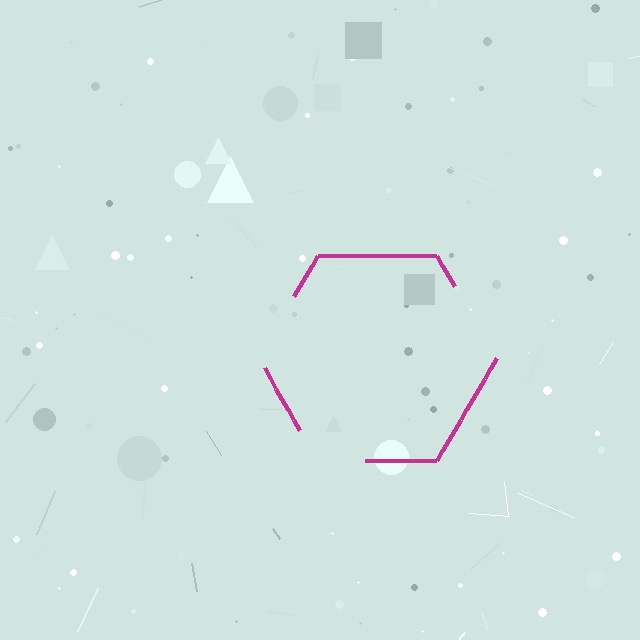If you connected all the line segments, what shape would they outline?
They would outline a hexagon.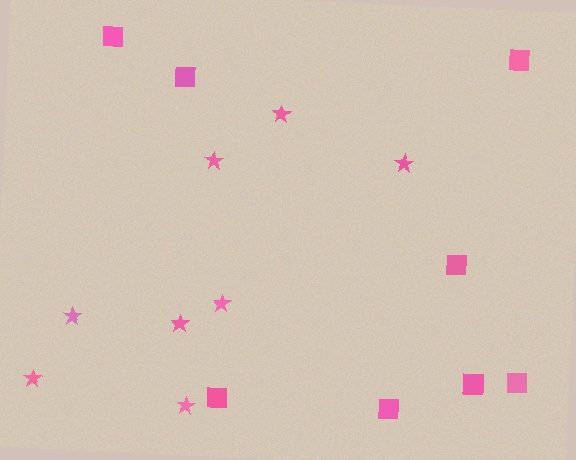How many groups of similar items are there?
There are 2 groups: one group of squares (8) and one group of stars (8).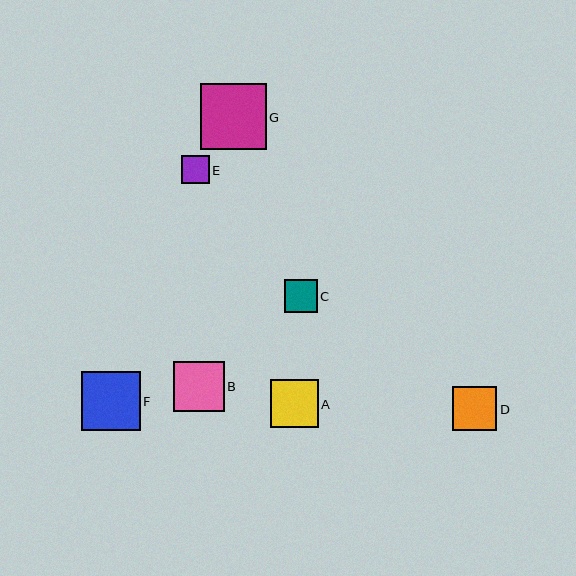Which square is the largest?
Square G is the largest with a size of approximately 66 pixels.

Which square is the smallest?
Square E is the smallest with a size of approximately 28 pixels.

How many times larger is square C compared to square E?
Square C is approximately 1.2 times the size of square E.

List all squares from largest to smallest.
From largest to smallest: G, F, B, A, D, C, E.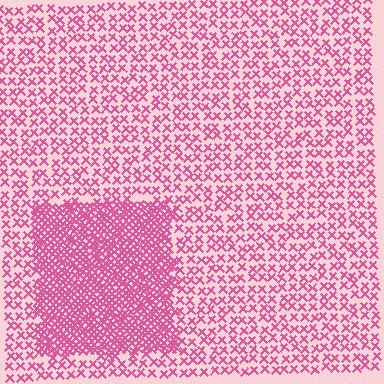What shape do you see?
I see a rectangle.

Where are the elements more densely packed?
The elements are more densely packed inside the rectangle boundary.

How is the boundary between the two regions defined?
The boundary is defined by a change in element density (approximately 2.6x ratio). All elements are the same color, size, and shape.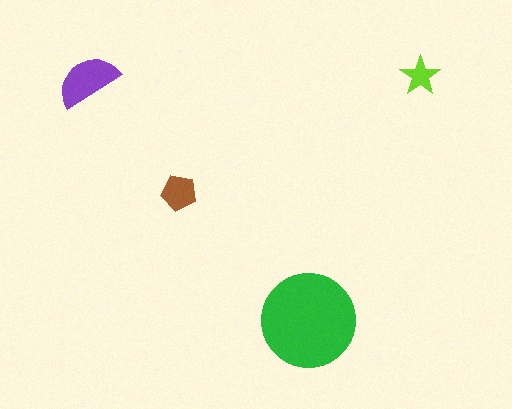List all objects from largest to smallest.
The green circle, the purple semicircle, the brown pentagon, the lime star.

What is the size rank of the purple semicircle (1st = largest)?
2nd.